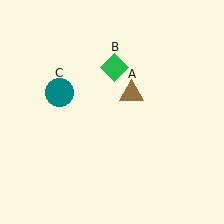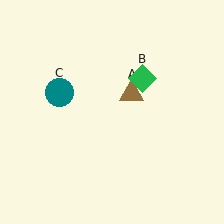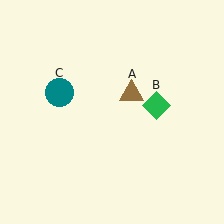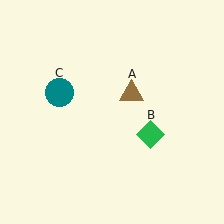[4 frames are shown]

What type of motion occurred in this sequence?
The green diamond (object B) rotated clockwise around the center of the scene.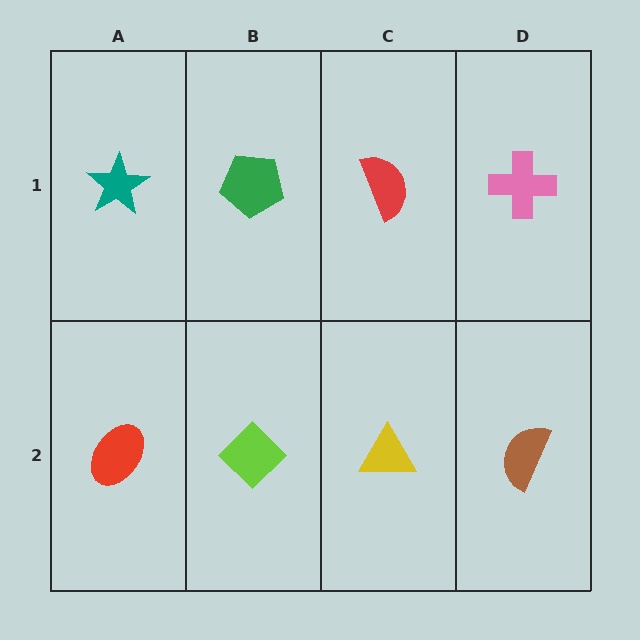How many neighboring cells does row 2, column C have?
3.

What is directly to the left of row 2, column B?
A red ellipse.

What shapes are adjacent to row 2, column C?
A red semicircle (row 1, column C), a lime diamond (row 2, column B), a brown semicircle (row 2, column D).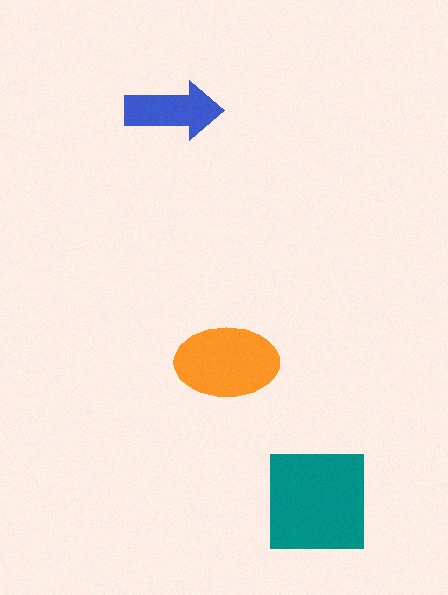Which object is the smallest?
The blue arrow.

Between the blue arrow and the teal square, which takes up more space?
The teal square.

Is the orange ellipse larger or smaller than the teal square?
Smaller.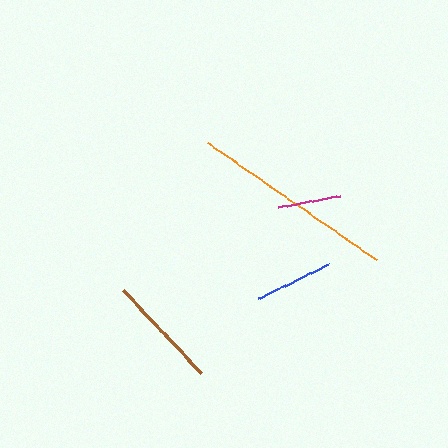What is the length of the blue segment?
The blue segment is approximately 78 pixels long.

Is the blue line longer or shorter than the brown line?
The brown line is longer than the blue line.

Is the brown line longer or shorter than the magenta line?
The brown line is longer than the magenta line.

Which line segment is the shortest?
The magenta line is the shortest at approximately 64 pixels.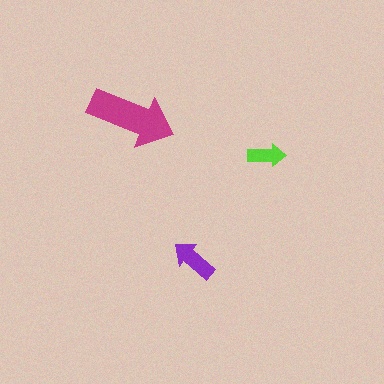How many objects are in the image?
There are 3 objects in the image.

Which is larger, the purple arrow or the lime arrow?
The purple one.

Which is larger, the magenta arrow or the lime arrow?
The magenta one.